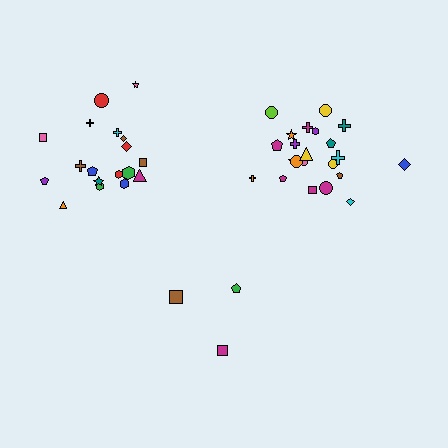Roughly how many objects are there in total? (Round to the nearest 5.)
Roughly 45 objects in total.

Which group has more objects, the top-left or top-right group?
The top-right group.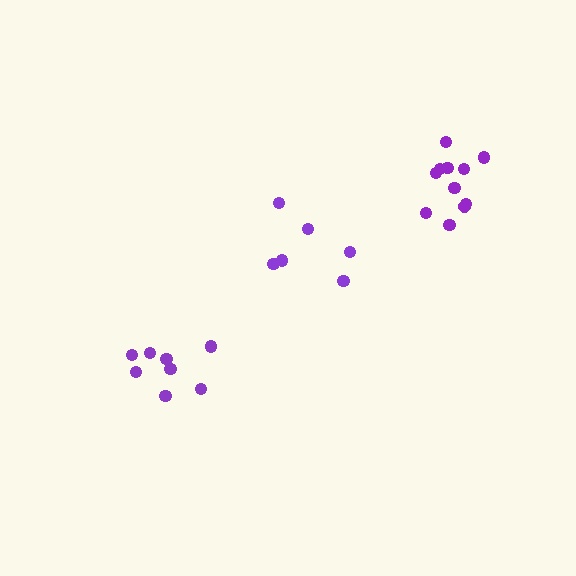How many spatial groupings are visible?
There are 3 spatial groupings.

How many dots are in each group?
Group 1: 8 dots, Group 2: 6 dots, Group 3: 11 dots (25 total).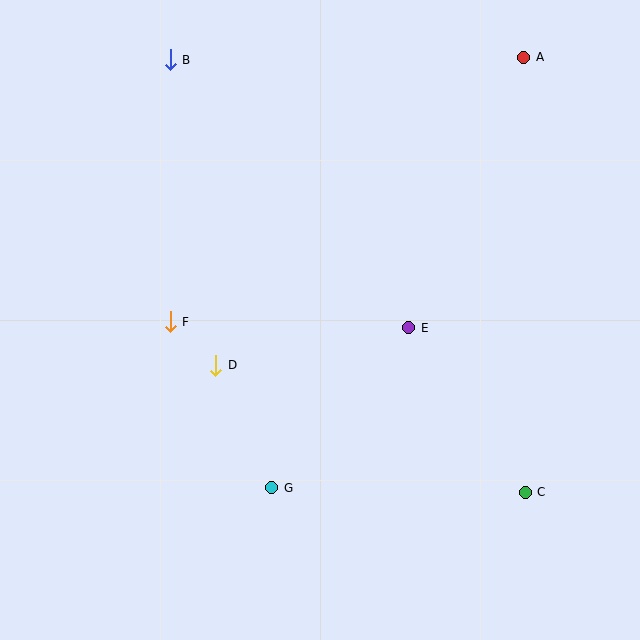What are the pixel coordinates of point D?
Point D is at (216, 365).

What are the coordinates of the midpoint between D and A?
The midpoint between D and A is at (370, 211).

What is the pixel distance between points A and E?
The distance between A and E is 294 pixels.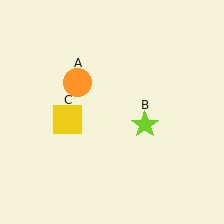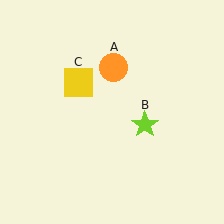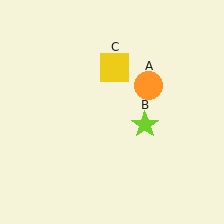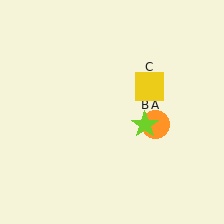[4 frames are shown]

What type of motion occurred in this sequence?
The orange circle (object A), yellow square (object C) rotated clockwise around the center of the scene.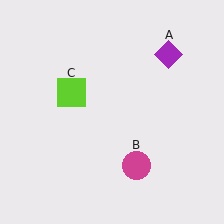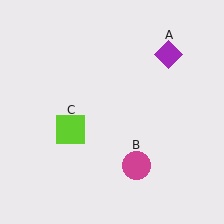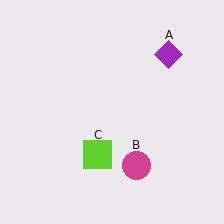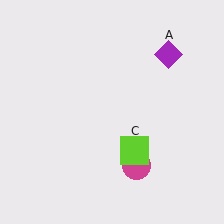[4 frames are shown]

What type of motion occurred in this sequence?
The lime square (object C) rotated counterclockwise around the center of the scene.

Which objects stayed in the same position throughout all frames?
Purple diamond (object A) and magenta circle (object B) remained stationary.